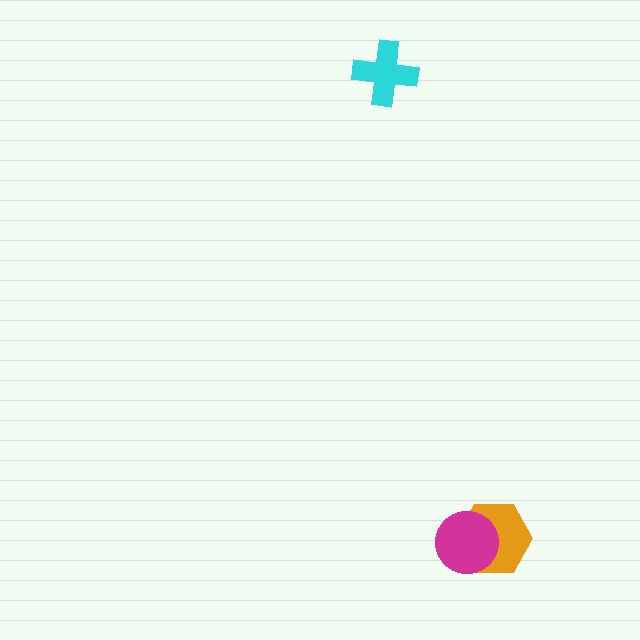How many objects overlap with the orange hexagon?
1 object overlaps with the orange hexagon.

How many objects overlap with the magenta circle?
1 object overlaps with the magenta circle.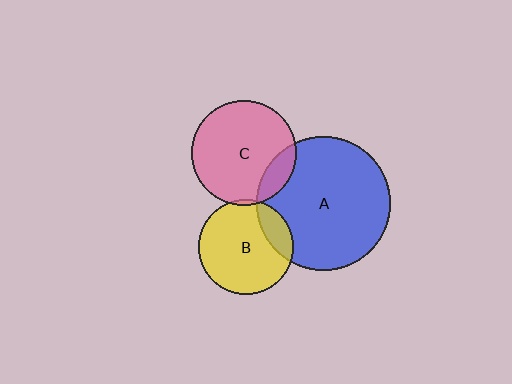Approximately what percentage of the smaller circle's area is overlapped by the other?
Approximately 5%.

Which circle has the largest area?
Circle A (blue).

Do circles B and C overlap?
Yes.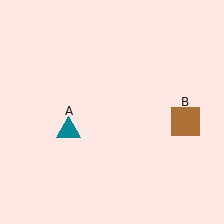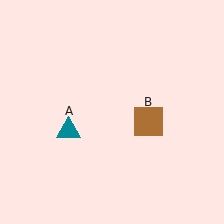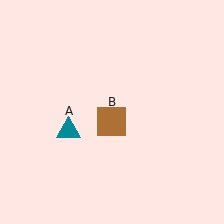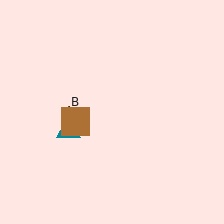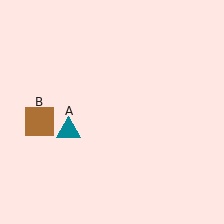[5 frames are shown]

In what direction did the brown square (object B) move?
The brown square (object B) moved left.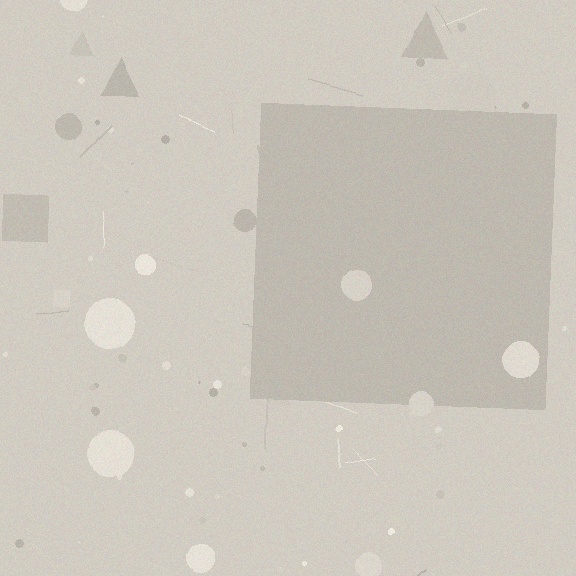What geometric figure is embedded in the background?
A square is embedded in the background.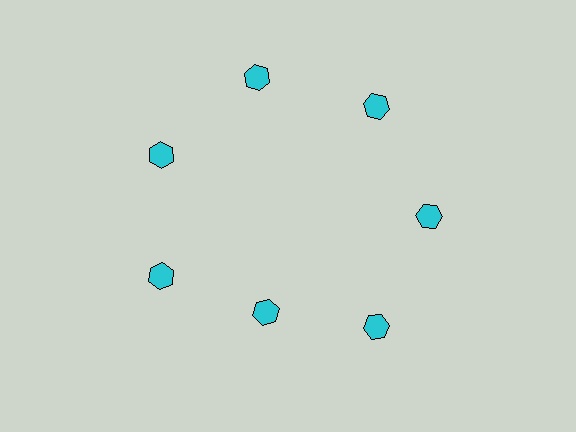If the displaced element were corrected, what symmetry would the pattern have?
It would have 7-fold rotational symmetry — the pattern would map onto itself every 51 degrees.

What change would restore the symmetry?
The symmetry would be restored by moving it outward, back onto the ring so that all 7 hexagons sit at equal angles and equal distance from the center.